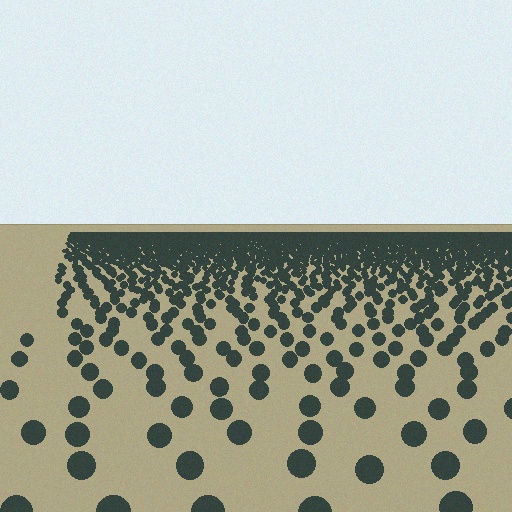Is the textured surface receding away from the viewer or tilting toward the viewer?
The surface is receding away from the viewer. Texture elements get smaller and denser toward the top.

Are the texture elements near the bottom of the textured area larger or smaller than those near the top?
Larger. Near the bottom, elements are closer to the viewer and appear at a bigger on-screen size.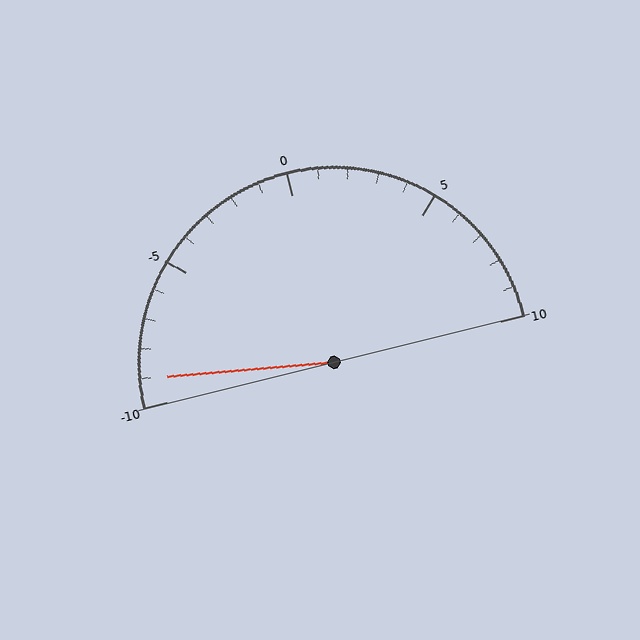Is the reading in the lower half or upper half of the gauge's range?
The reading is in the lower half of the range (-10 to 10).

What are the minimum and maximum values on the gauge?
The gauge ranges from -10 to 10.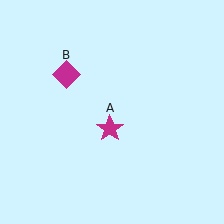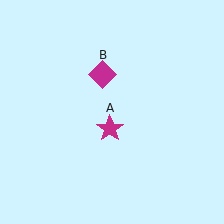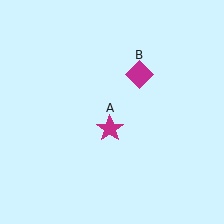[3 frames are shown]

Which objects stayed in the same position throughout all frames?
Magenta star (object A) remained stationary.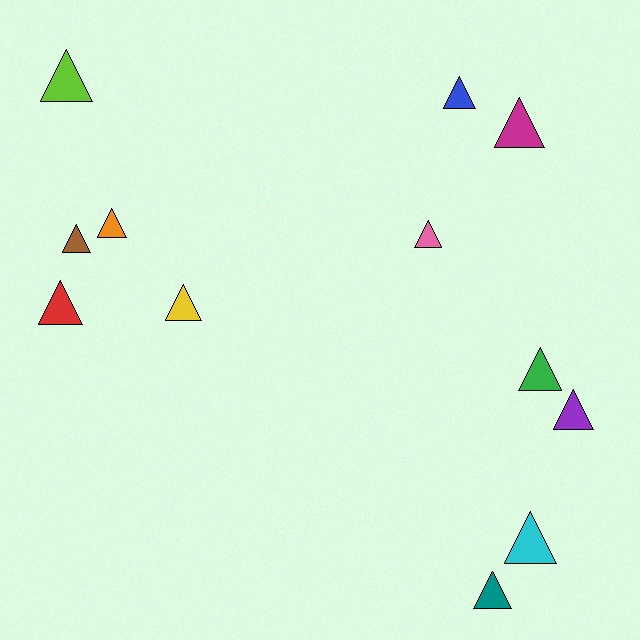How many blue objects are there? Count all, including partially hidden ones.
There is 1 blue object.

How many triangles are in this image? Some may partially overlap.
There are 12 triangles.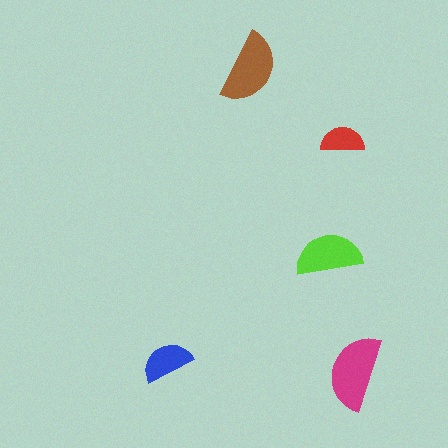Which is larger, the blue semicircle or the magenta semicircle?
The magenta one.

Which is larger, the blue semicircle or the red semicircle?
The blue one.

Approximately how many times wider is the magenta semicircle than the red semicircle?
About 1.5 times wider.